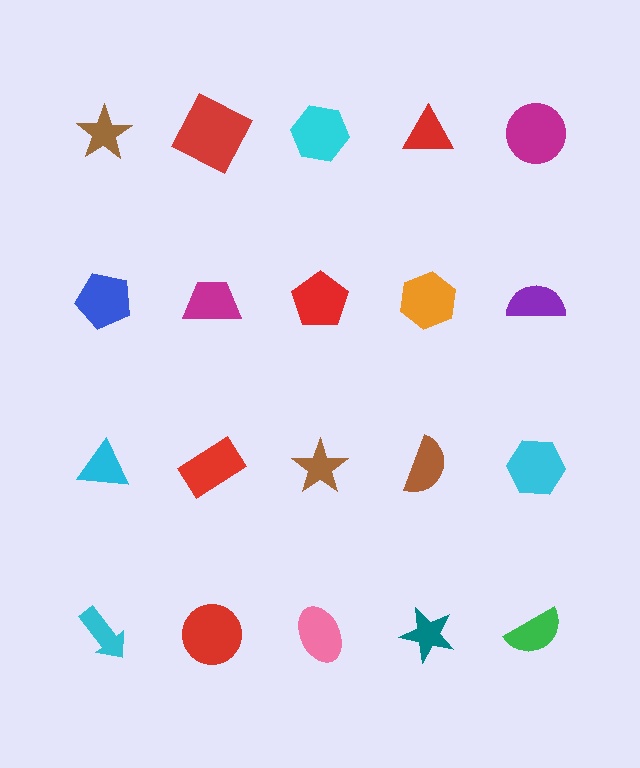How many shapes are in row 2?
5 shapes.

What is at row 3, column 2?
A red rectangle.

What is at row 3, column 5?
A cyan hexagon.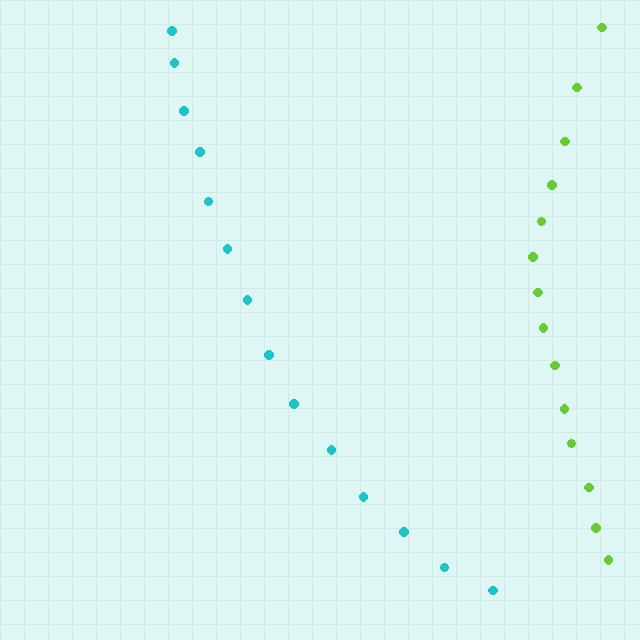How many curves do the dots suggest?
There are 2 distinct paths.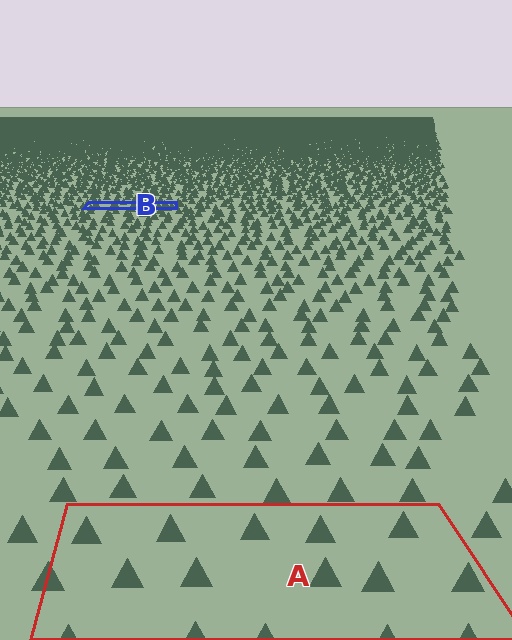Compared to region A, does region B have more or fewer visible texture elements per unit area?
Region B has more texture elements per unit area — they are packed more densely because it is farther away.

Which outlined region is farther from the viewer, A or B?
Region B is farther from the viewer — the texture elements inside it appear smaller and more densely packed.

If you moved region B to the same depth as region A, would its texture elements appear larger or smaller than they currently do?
They would appear larger. At a closer depth, the same texture elements are projected at a bigger on-screen size.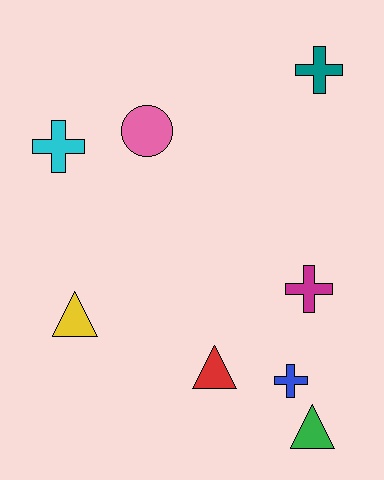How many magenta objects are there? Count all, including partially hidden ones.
There is 1 magenta object.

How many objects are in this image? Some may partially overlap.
There are 8 objects.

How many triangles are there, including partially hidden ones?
There are 3 triangles.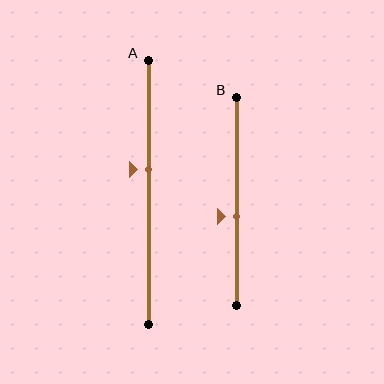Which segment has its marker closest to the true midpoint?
Segment B has its marker closest to the true midpoint.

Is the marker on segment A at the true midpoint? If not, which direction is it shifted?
No, the marker on segment A is shifted upward by about 8% of the segment length.